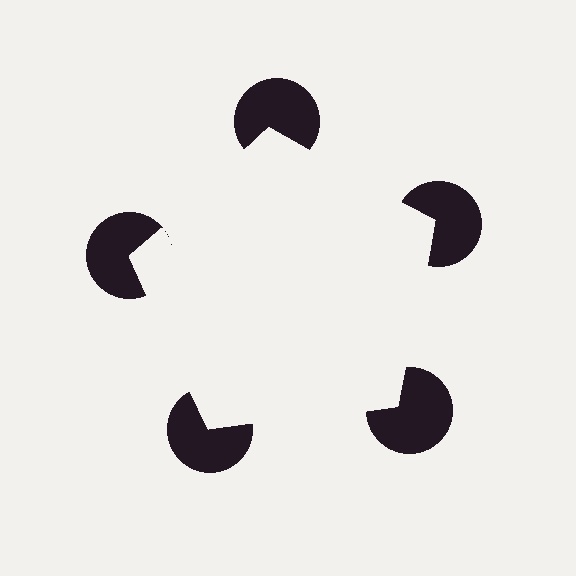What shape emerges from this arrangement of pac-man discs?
An illusory pentagon — its edges are inferred from the aligned wedge cuts in the pac-man discs, not physically drawn.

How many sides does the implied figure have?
5 sides.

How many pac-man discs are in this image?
There are 5 — one at each vertex of the illusory pentagon.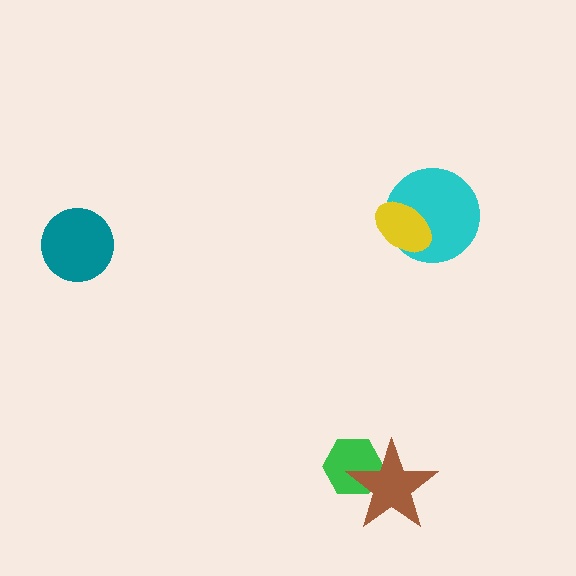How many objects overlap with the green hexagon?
1 object overlaps with the green hexagon.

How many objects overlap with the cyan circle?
1 object overlaps with the cyan circle.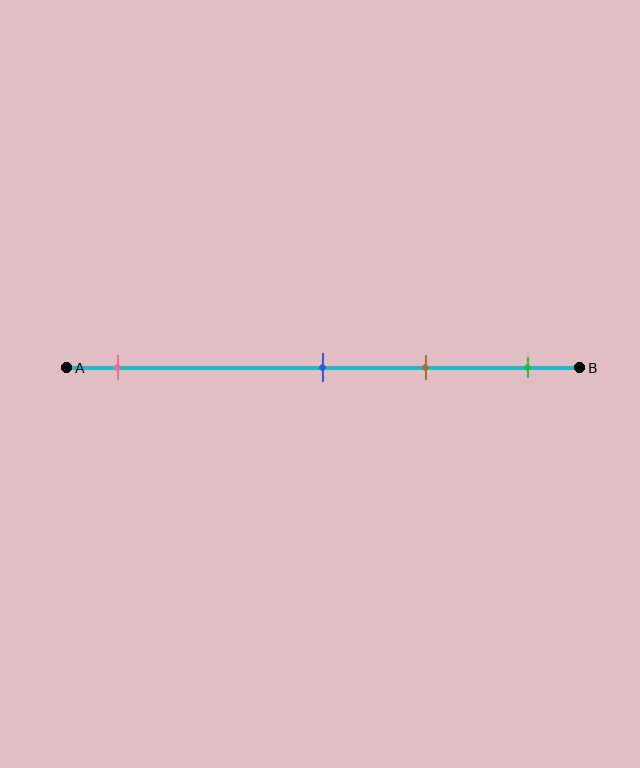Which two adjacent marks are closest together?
The blue and brown marks are the closest adjacent pair.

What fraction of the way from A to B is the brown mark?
The brown mark is approximately 70% (0.7) of the way from A to B.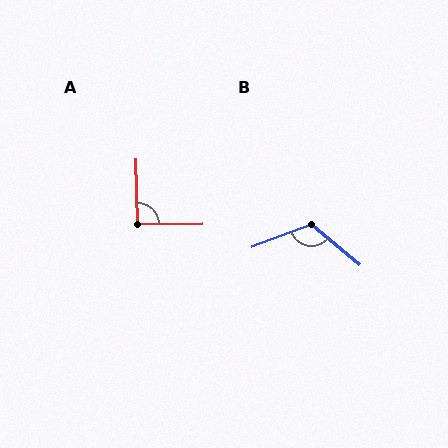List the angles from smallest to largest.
A (91°), B (120°).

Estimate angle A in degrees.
Approximately 91 degrees.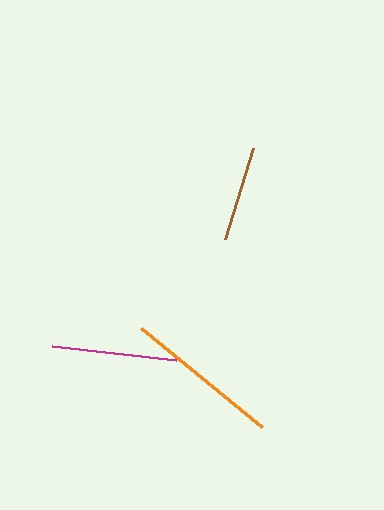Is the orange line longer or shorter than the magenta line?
The orange line is longer than the magenta line.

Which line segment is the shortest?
The brown line is the shortest at approximately 95 pixels.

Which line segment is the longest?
The orange line is the longest at approximately 157 pixels.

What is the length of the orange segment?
The orange segment is approximately 157 pixels long.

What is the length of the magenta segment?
The magenta segment is approximately 125 pixels long.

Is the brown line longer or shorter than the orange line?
The orange line is longer than the brown line.